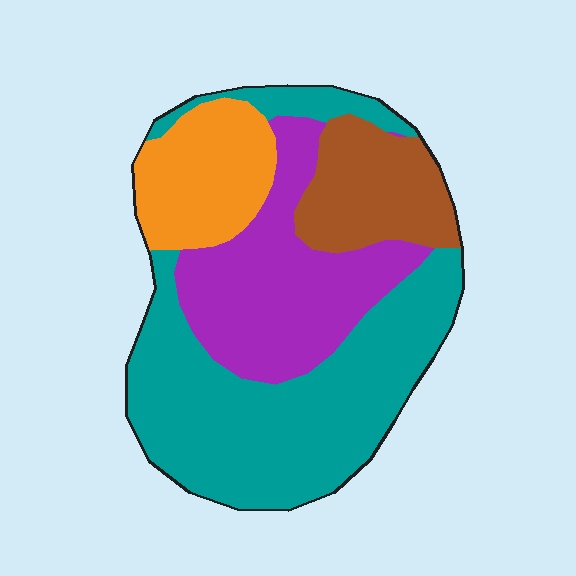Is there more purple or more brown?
Purple.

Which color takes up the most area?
Teal, at roughly 45%.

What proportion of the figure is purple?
Purple takes up about one quarter (1/4) of the figure.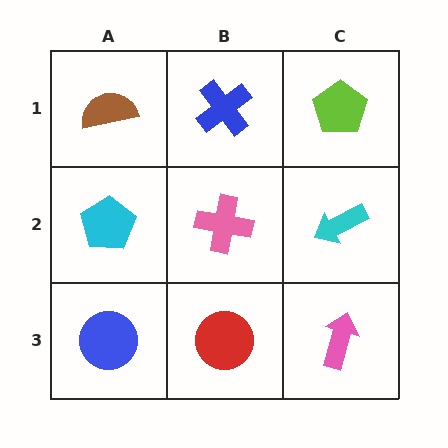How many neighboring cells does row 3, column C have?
2.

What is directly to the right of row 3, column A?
A red circle.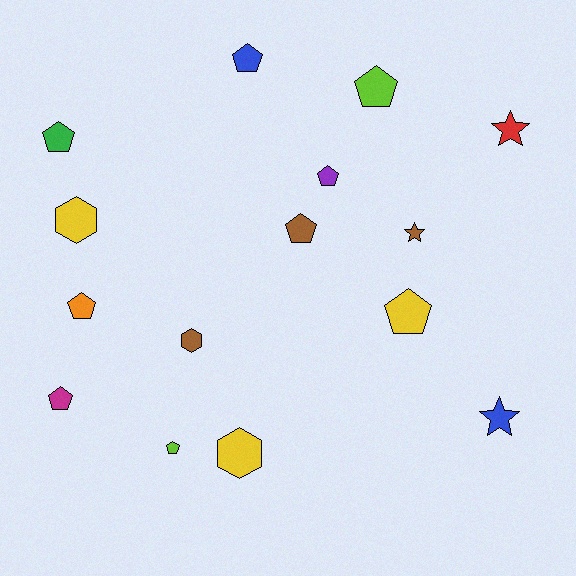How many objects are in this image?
There are 15 objects.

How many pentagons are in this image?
There are 9 pentagons.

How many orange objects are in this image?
There is 1 orange object.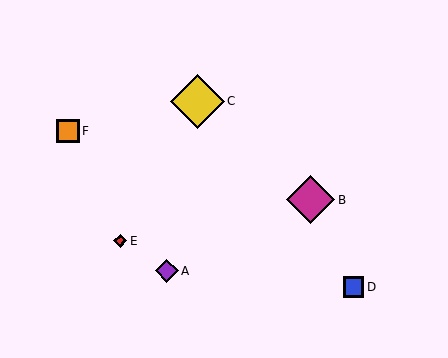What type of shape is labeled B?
Shape B is a magenta diamond.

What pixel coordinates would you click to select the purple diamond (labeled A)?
Click at (167, 271) to select the purple diamond A.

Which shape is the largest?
The yellow diamond (labeled C) is the largest.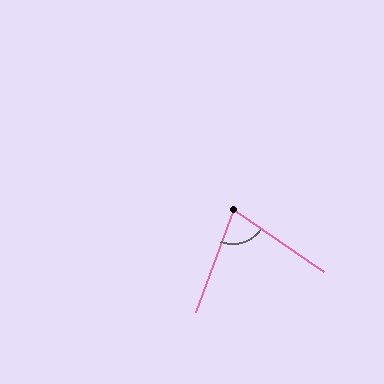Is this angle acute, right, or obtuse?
It is acute.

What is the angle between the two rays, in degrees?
Approximately 76 degrees.